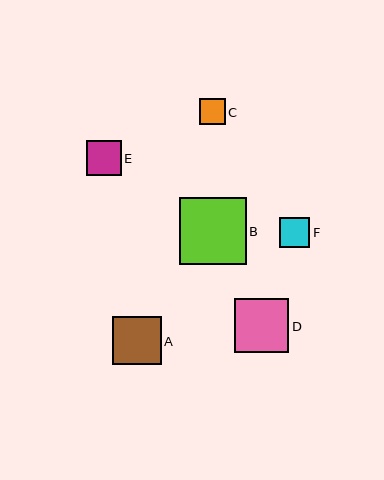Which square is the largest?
Square B is the largest with a size of approximately 67 pixels.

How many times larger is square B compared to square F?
Square B is approximately 2.2 times the size of square F.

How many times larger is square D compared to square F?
Square D is approximately 1.8 times the size of square F.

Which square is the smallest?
Square C is the smallest with a size of approximately 26 pixels.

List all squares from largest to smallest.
From largest to smallest: B, D, A, E, F, C.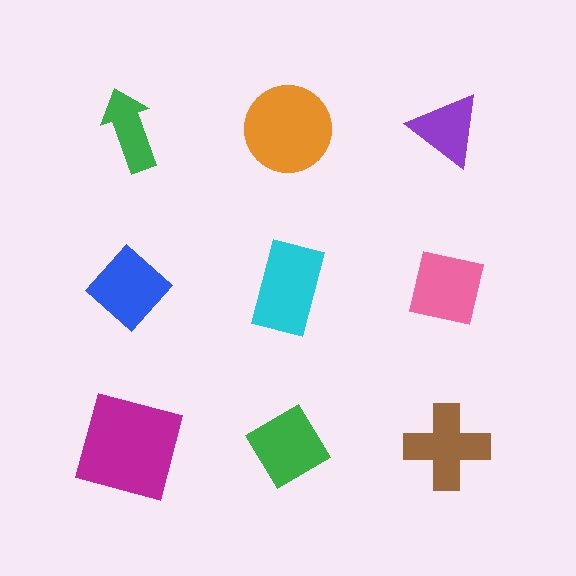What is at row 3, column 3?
A brown cross.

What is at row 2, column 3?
A pink square.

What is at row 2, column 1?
A blue diamond.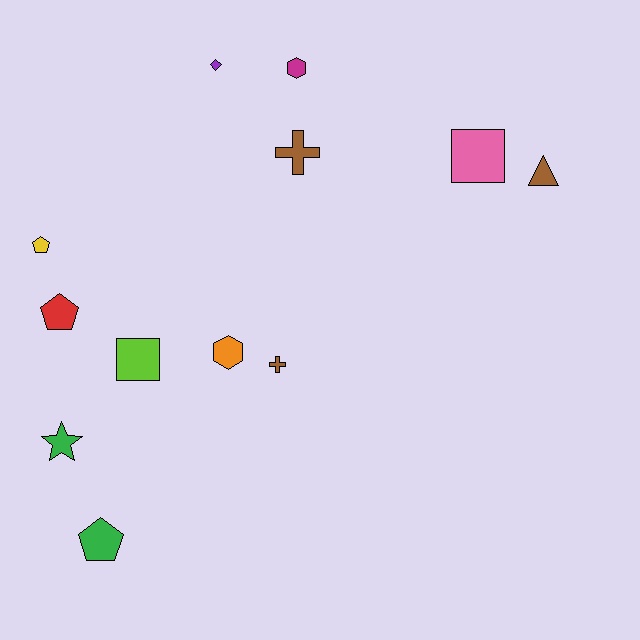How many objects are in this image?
There are 12 objects.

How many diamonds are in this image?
There is 1 diamond.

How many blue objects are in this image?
There are no blue objects.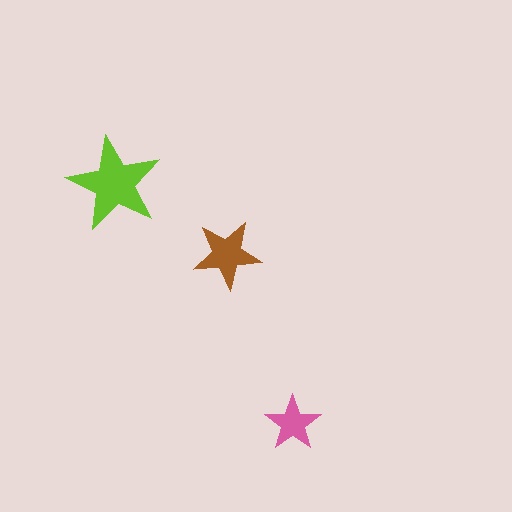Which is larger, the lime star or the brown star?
The lime one.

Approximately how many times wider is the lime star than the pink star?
About 1.5 times wider.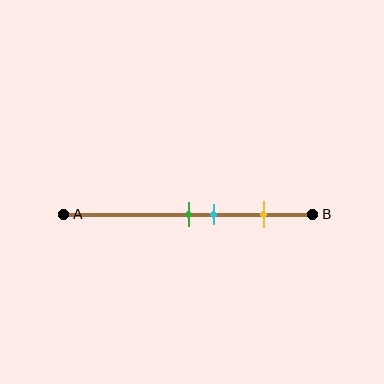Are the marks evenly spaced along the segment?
No, the marks are not evenly spaced.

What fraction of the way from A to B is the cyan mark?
The cyan mark is approximately 60% (0.6) of the way from A to B.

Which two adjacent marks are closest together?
The green and cyan marks are the closest adjacent pair.